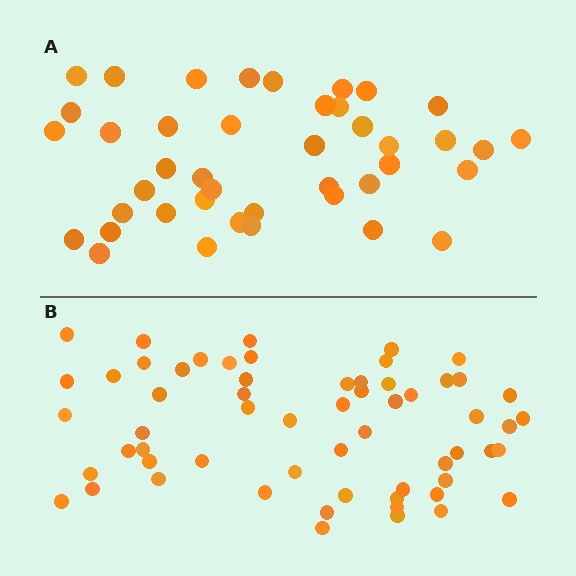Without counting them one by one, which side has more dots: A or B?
Region B (the bottom region) has more dots.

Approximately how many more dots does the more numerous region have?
Region B has approximately 20 more dots than region A.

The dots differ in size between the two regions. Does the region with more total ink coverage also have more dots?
No. Region A has more total ink coverage because its dots are larger, but region B actually contains more individual dots. Total area can be misleading — the number of items is what matters here.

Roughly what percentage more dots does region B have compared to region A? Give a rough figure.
About 45% more.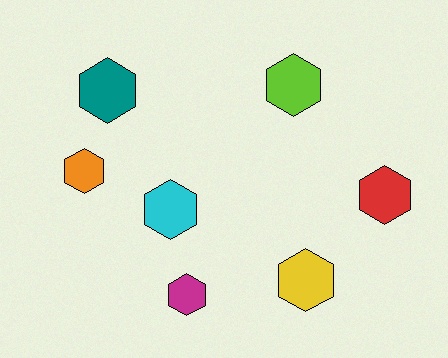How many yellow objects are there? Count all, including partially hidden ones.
There is 1 yellow object.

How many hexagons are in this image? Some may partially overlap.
There are 7 hexagons.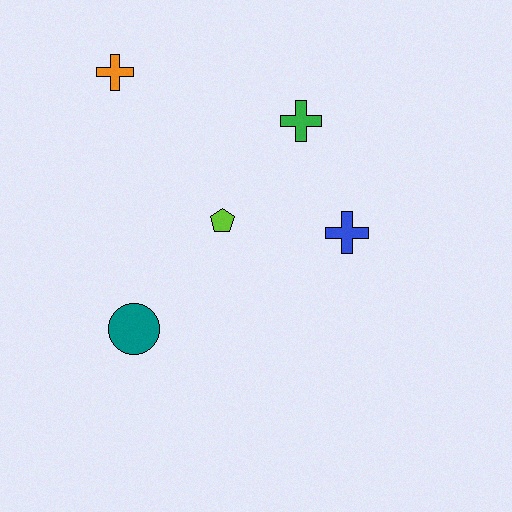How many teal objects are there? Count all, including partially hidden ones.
There is 1 teal object.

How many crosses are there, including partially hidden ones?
There are 3 crosses.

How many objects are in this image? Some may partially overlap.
There are 5 objects.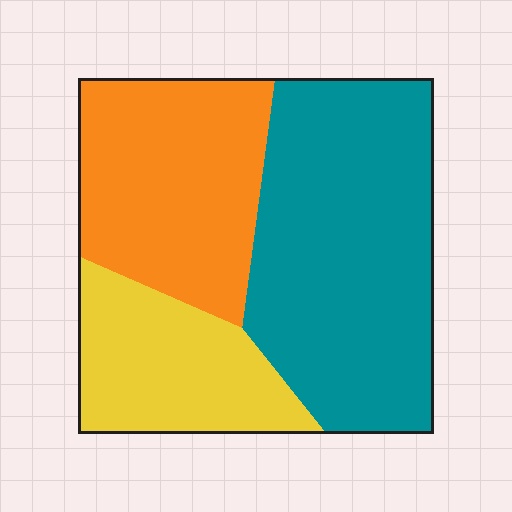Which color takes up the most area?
Teal, at roughly 45%.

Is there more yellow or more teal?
Teal.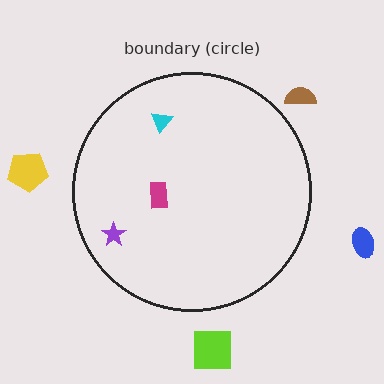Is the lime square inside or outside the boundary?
Outside.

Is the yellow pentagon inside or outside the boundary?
Outside.